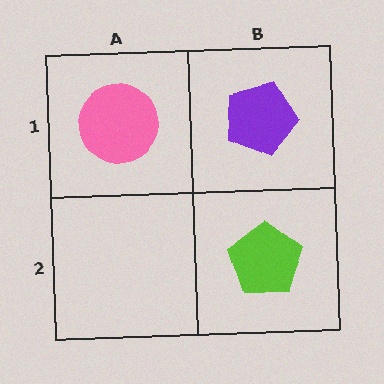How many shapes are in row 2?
1 shape.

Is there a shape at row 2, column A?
No, that cell is empty.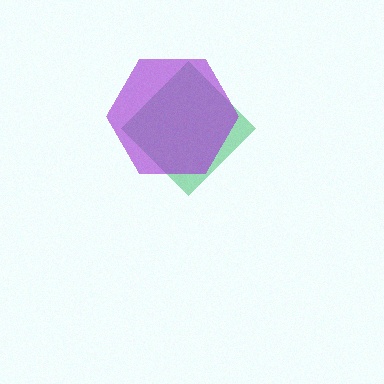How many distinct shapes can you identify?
There are 2 distinct shapes: a green diamond, a purple hexagon.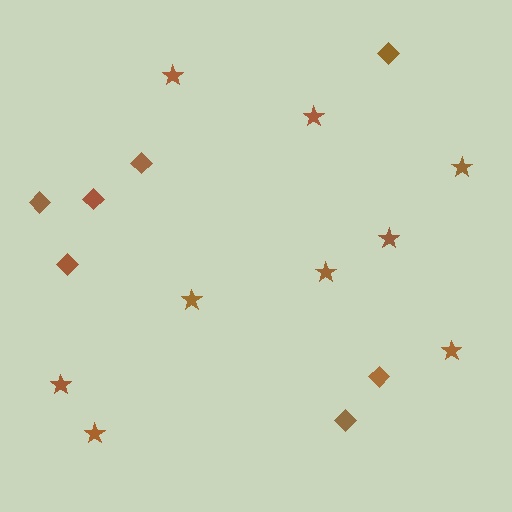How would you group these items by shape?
There are 2 groups: one group of stars (9) and one group of diamonds (7).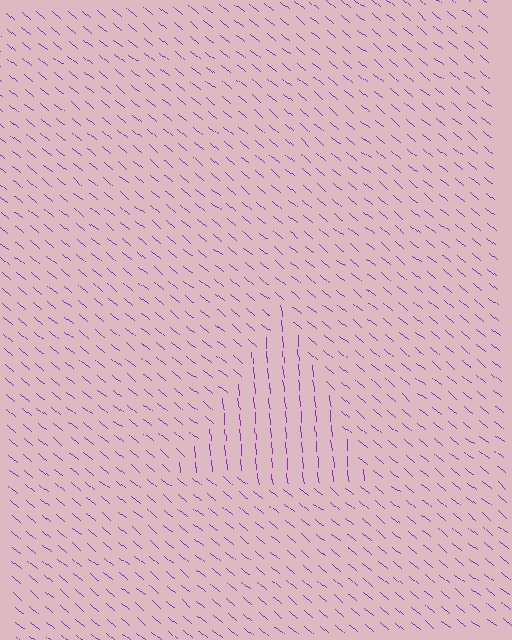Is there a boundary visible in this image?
Yes, there is a texture boundary formed by a change in line orientation.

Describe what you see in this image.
The image is filled with small purple line segments. A triangle region in the image has lines oriented differently from the surrounding lines, creating a visible texture boundary.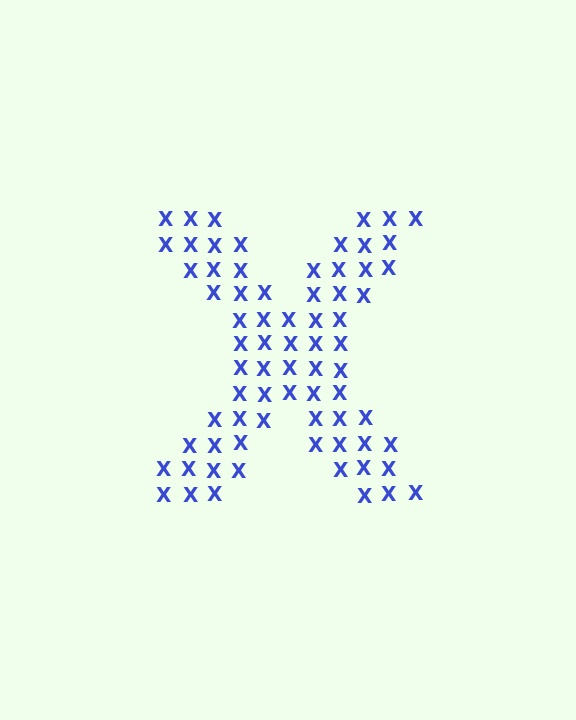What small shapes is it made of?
It is made of small letter X's.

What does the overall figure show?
The overall figure shows the letter X.